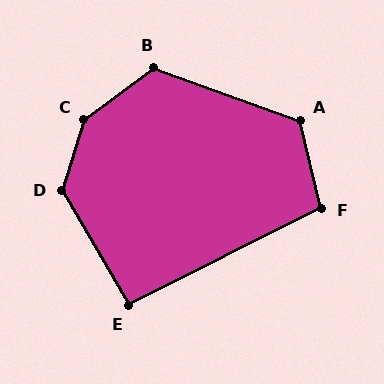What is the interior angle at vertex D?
Approximately 133 degrees (obtuse).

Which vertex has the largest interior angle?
C, at approximately 144 degrees.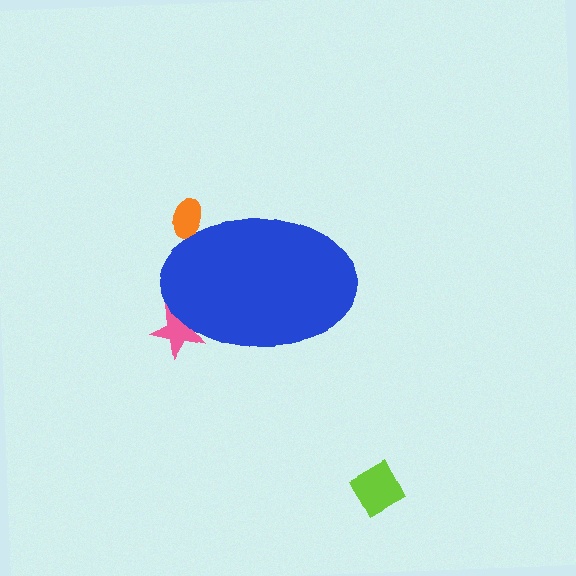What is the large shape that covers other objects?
A blue ellipse.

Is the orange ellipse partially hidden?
Yes, the orange ellipse is partially hidden behind the blue ellipse.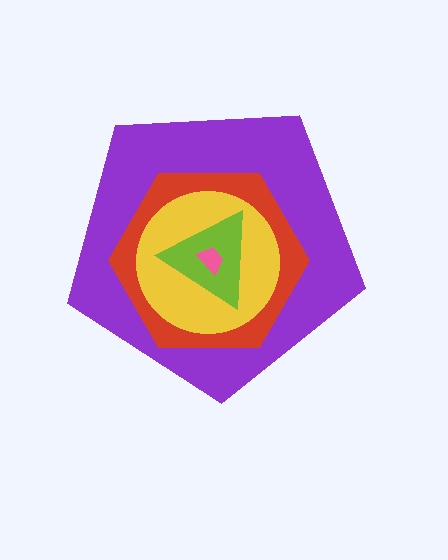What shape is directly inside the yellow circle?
The lime triangle.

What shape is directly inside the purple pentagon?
The red hexagon.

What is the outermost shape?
The purple pentagon.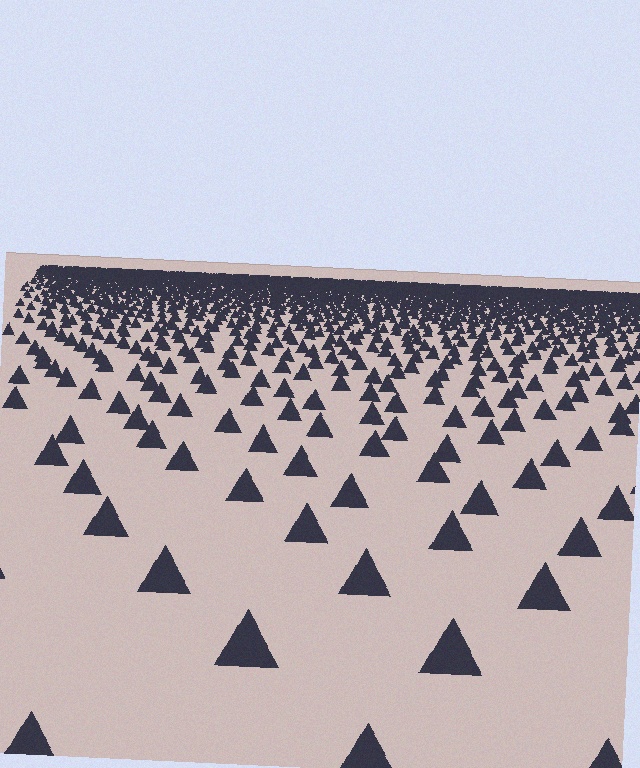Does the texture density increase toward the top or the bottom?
Density increases toward the top.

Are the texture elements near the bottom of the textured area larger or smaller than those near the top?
Larger. Near the bottom, elements are closer to the viewer and appear at a bigger on-screen size.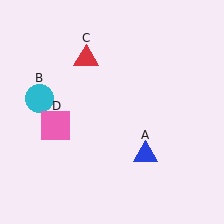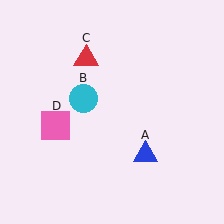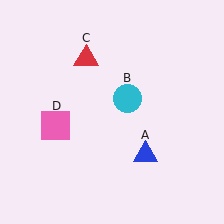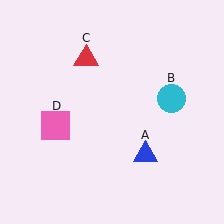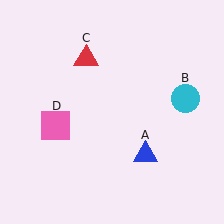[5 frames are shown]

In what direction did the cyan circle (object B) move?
The cyan circle (object B) moved right.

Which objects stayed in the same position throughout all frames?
Blue triangle (object A) and red triangle (object C) and pink square (object D) remained stationary.